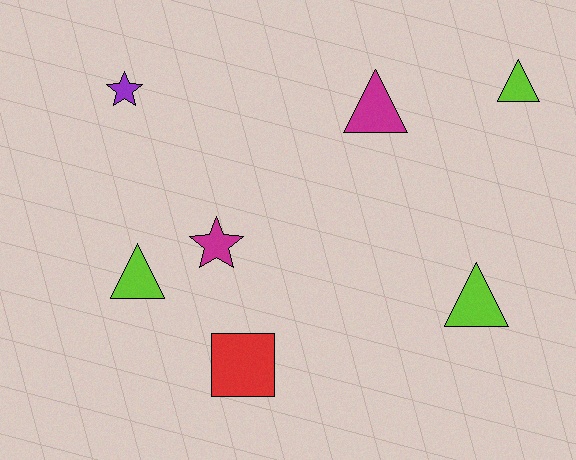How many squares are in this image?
There is 1 square.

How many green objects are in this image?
There are no green objects.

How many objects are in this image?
There are 7 objects.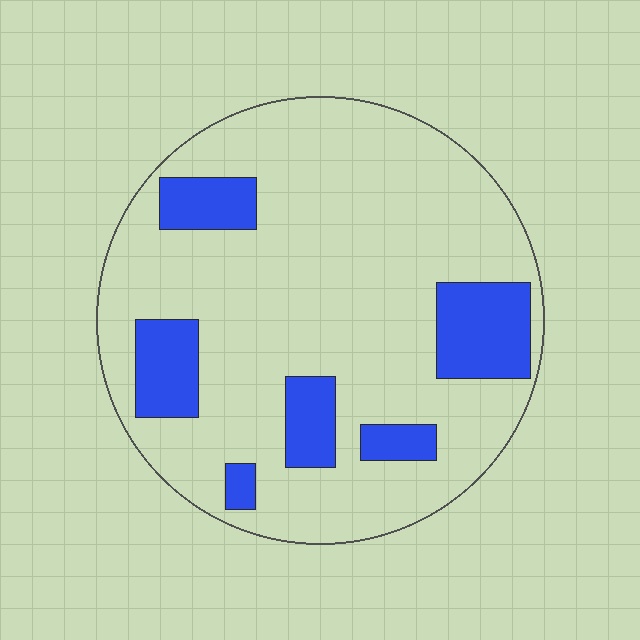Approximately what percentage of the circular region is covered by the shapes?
Approximately 20%.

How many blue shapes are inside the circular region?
6.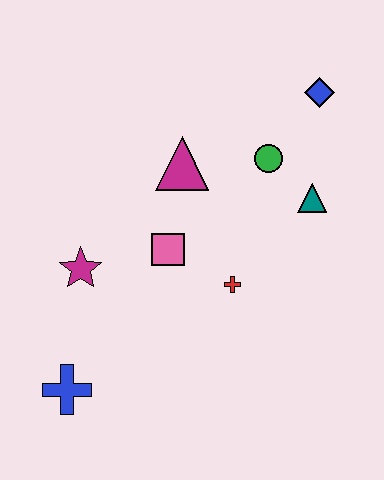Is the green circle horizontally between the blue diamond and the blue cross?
Yes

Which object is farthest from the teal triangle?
The blue cross is farthest from the teal triangle.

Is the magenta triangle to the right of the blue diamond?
No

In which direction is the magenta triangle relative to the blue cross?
The magenta triangle is above the blue cross.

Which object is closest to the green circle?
The teal triangle is closest to the green circle.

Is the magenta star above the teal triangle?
No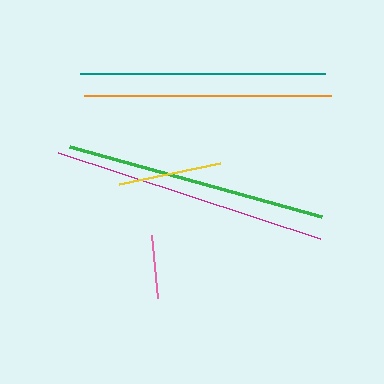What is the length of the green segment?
The green segment is approximately 261 pixels long.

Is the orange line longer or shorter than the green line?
The green line is longer than the orange line.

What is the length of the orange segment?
The orange segment is approximately 247 pixels long.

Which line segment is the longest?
The magenta line is the longest at approximately 276 pixels.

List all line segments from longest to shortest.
From longest to shortest: magenta, green, orange, teal, yellow, pink.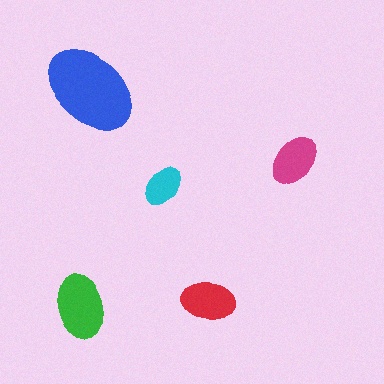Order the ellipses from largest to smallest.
the blue one, the green one, the red one, the magenta one, the cyan one.